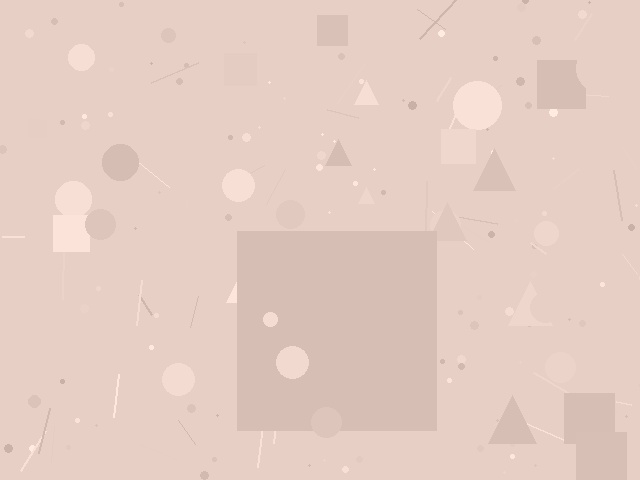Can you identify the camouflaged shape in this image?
The camouflaged shape is a square.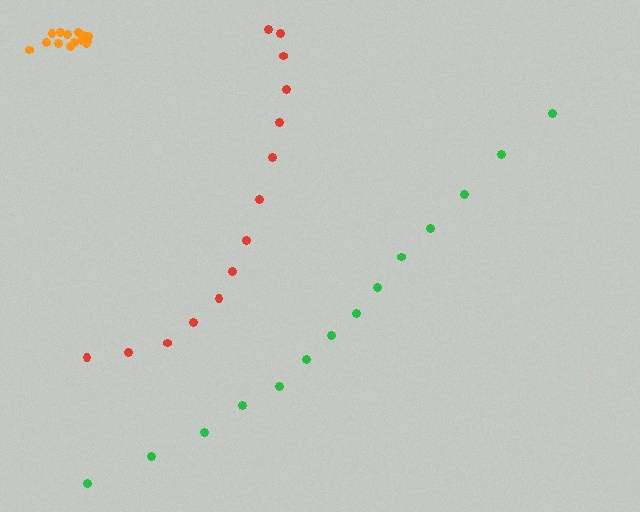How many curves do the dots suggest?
There are 3 distinct paths.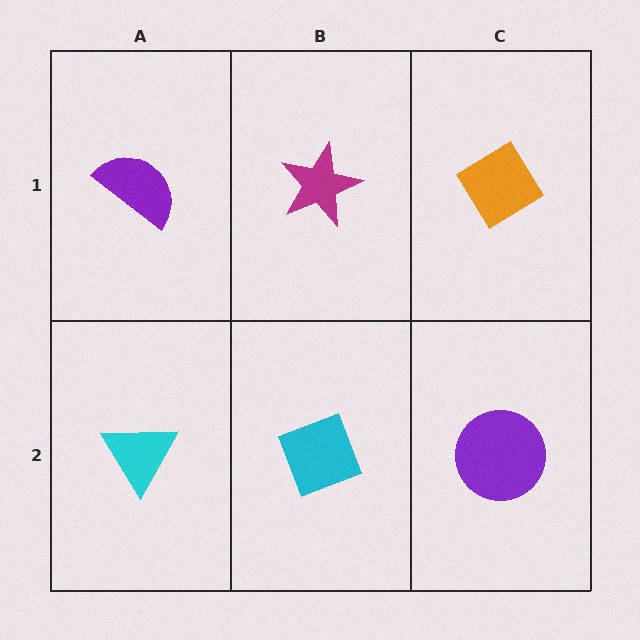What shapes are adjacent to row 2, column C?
An orange diamond (row 1, column C), a cyan diamond (row 2, column B).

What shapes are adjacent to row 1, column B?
A cyan diamond (row 2, column B), a purple semicircle (row 1, column A), an orange diamond (row 1, column C).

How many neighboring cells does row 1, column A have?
2.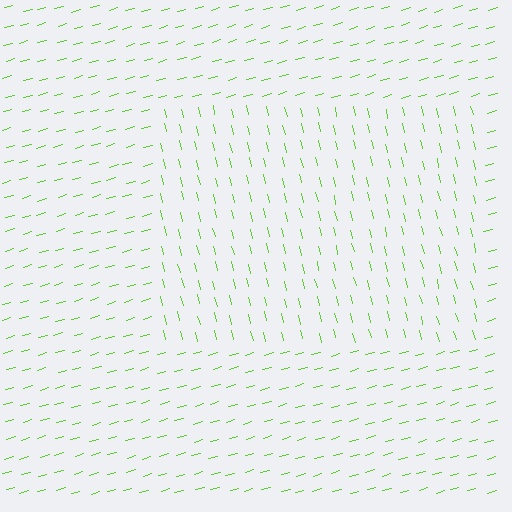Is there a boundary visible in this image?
Yes, there is a texture boundary formed by a change in line orientation.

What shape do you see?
I see a rectangle.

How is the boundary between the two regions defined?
The boundary is defined purely by a change in line orientation (approximately 88 degrees difference). All lines are the same color and thickness.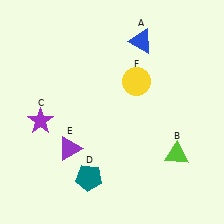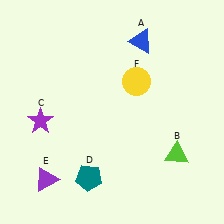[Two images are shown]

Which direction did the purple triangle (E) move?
The purple triangle (E) moved down.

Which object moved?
The purple triangle (E) moved down.